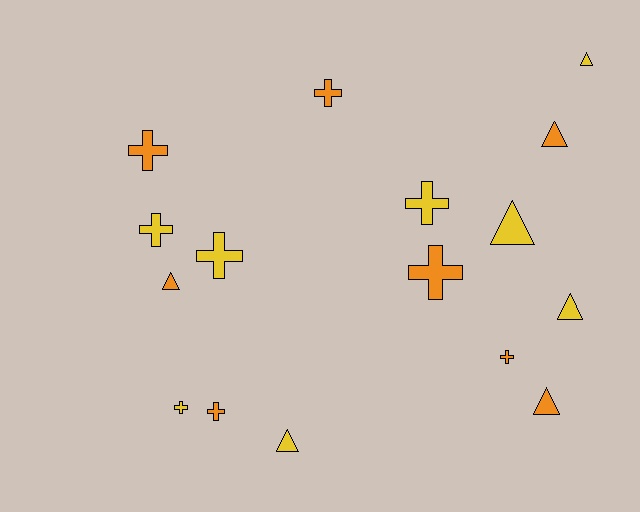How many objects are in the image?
There are 16 objects.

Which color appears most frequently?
Yellow, with 8 objects.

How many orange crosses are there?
There are 5 orange crosses.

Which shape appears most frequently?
Cross, with 9 objects.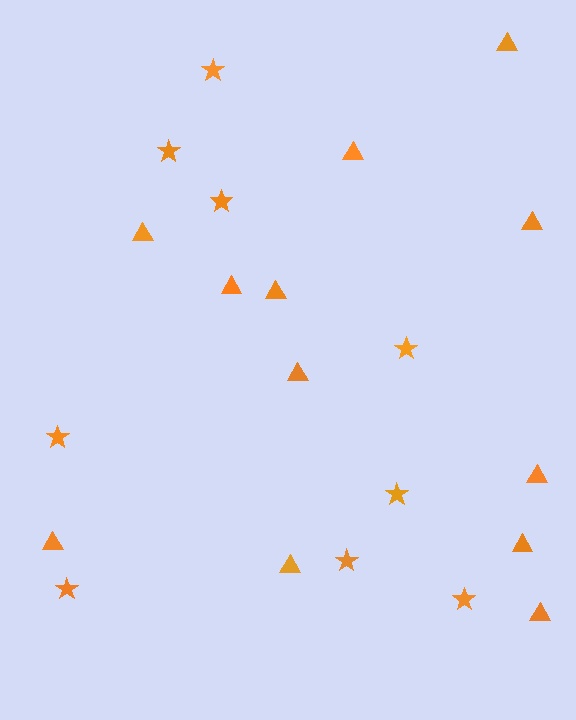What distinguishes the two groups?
There are 2 groups: one group of triangles (12) and one group of stars (9).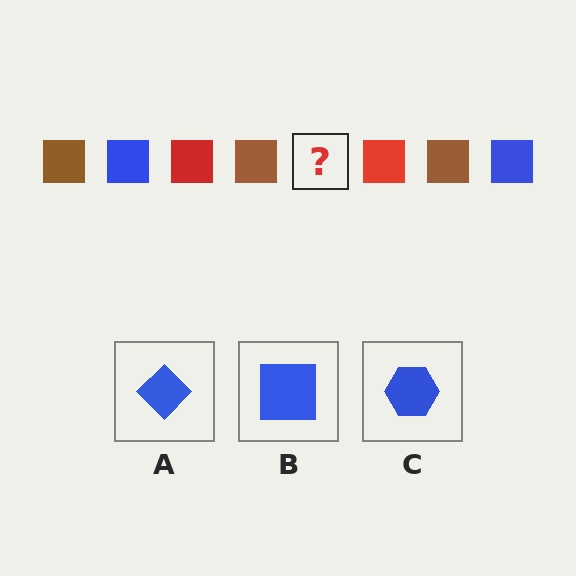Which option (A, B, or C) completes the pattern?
B.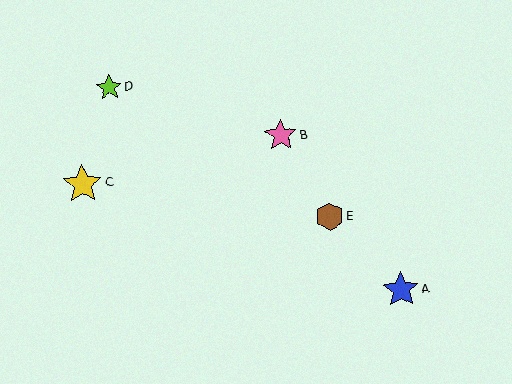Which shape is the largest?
The yellow star (labeled C) is the largest.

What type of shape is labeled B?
Shape B is a pink star.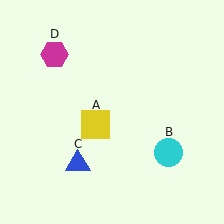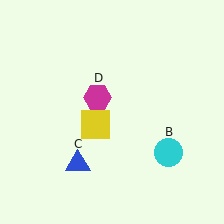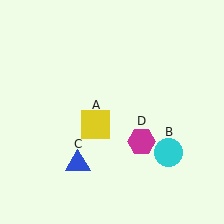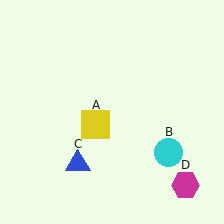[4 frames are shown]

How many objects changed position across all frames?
1 object changed position: magenta hexagon (object D).